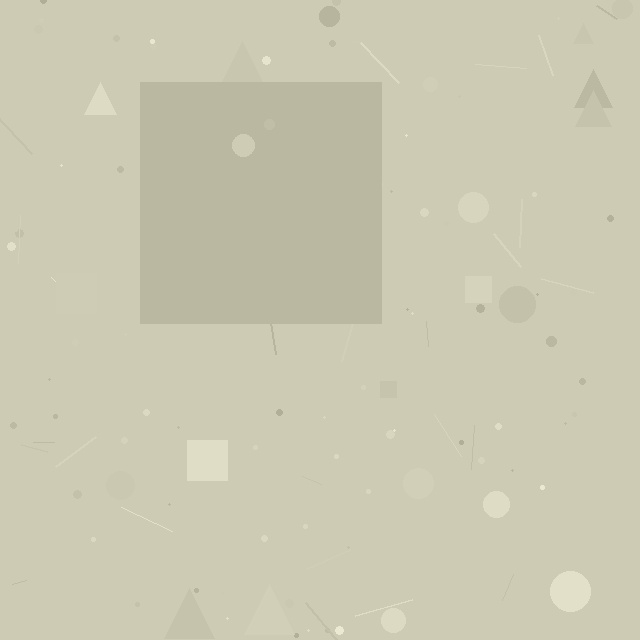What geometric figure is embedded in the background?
A square is embedded in the background.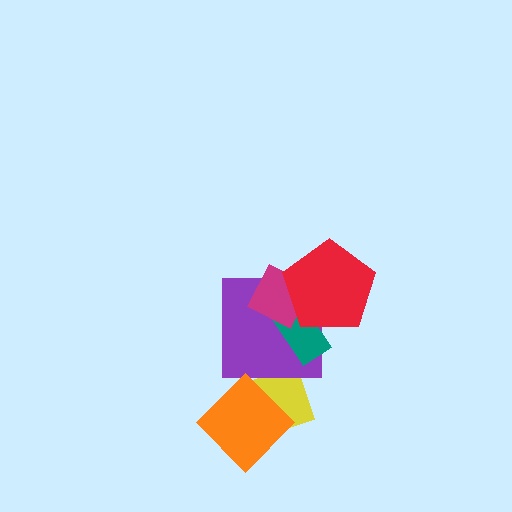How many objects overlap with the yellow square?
1 object overlaps with the yellow square.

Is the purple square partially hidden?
Yes, it is partially covered by another shape.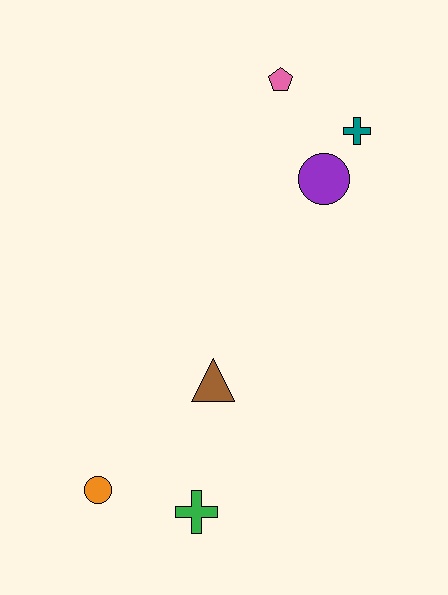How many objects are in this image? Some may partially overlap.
There are 6 objects.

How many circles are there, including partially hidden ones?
There are 2 circles.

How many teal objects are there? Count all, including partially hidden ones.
There is 1 teal object.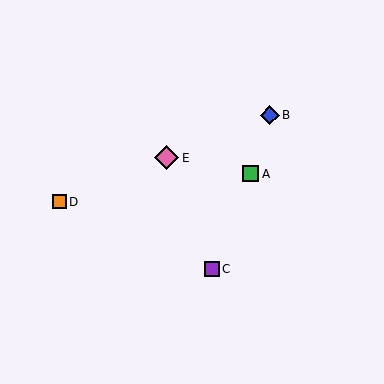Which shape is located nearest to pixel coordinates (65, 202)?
The orange square (labeled D) at (59, 202) is nearest to that location.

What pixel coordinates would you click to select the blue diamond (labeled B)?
Click at (270, 115) to select the blue diamond B.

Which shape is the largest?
The pink diamond (labeled E) is the largest.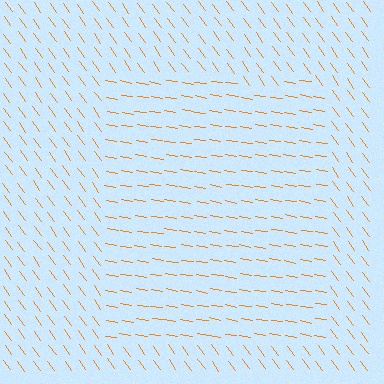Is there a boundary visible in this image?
Yes, there is a texture boundary formed by a change in line orientation.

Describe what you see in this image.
The image is filled with small orange line segments. A rectangle region in the image has lines oriented differently from the surrounding lines, creating a visible texture boundary.